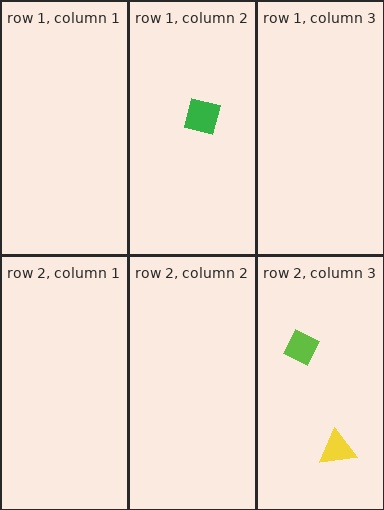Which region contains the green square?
The row 1, column 2 region.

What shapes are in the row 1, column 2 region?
The green square.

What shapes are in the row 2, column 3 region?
The yellow triangle, the lime square.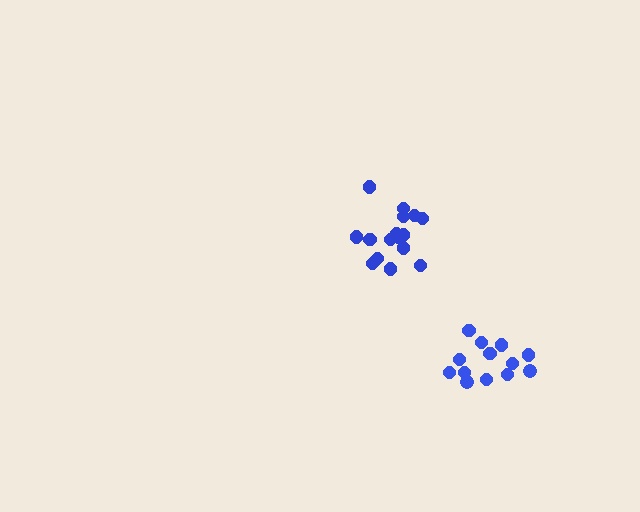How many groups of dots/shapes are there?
There are 2 groups.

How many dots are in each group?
Group 1: 13 dots, Group 2: 16 dots (29 total).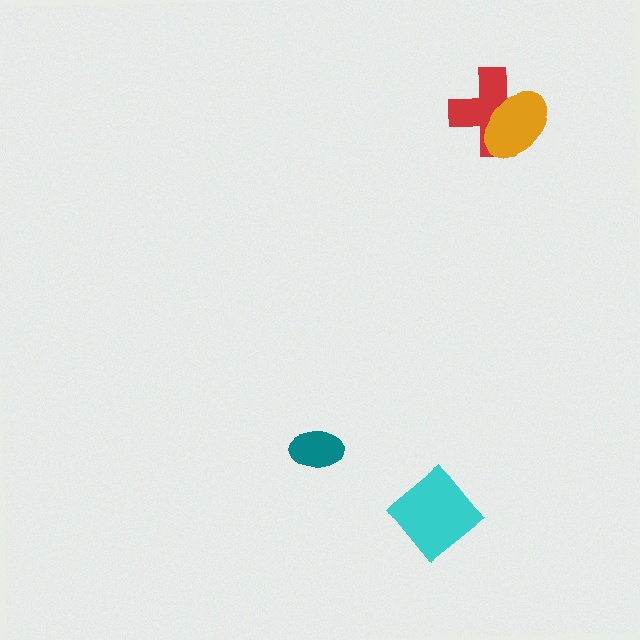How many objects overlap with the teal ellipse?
0 objects overlap with the teal ellipse.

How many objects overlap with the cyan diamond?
0 objects overlap with the cyan diamond.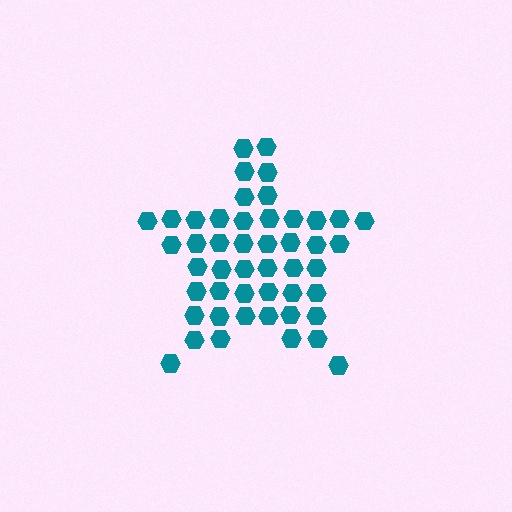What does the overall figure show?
The overall figure shows a star.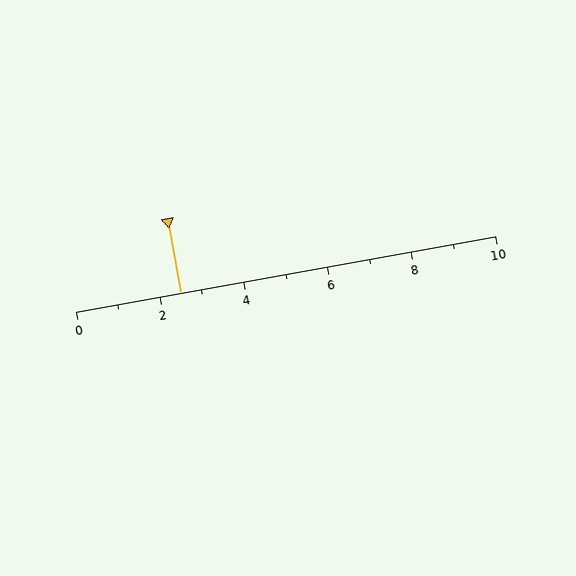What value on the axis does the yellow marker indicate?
The marker indicates approximately 2.5.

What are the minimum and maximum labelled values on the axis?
The axis runs from 0 to 10.